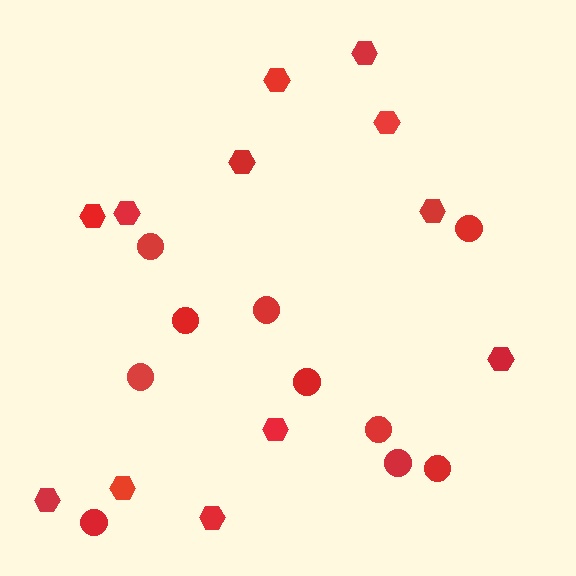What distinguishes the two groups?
There are 2 groups: one group of hexagons (12) and one group of circles (10).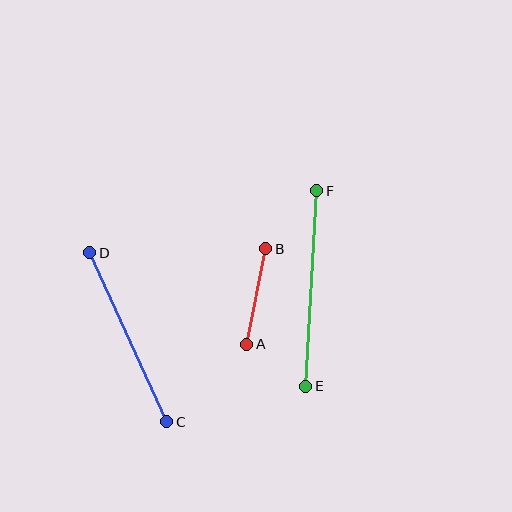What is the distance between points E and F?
The distance is approximately 196 pixels.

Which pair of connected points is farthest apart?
Points E and F are farthest apart.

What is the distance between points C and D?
The distance is approximately 185 pixels.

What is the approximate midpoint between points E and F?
The midpoint is at approximately (311, 288) pixels.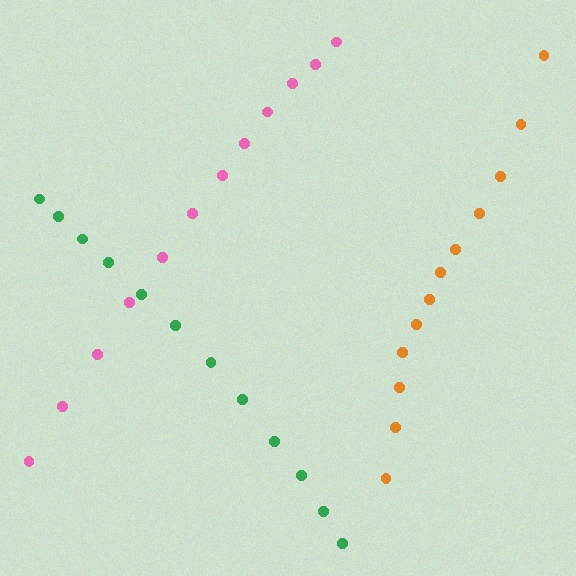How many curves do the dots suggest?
There are 3 distinct paths.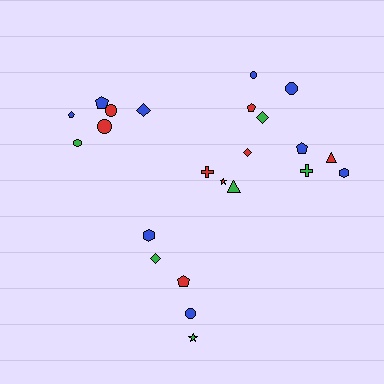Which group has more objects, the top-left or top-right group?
The top-right group.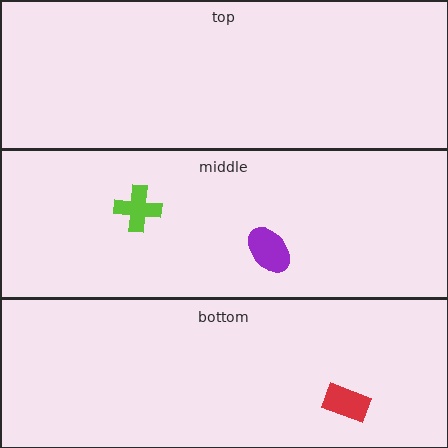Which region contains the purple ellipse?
The middle region.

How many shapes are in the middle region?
2.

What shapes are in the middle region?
The purple ellipse, the lime cross.